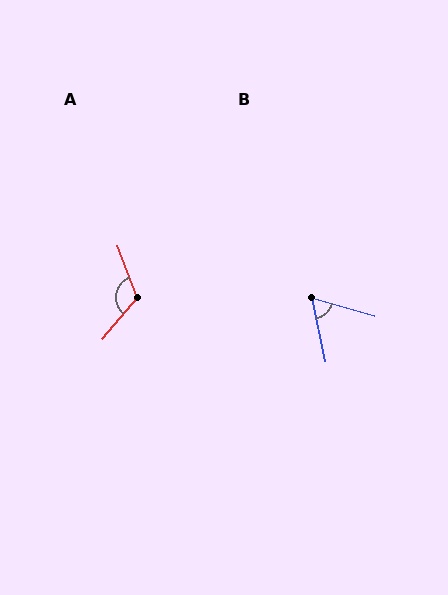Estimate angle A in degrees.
Approximately 119 degrees.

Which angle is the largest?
A, at approximately 119 degrees.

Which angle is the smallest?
B, at approximately 63 degrees.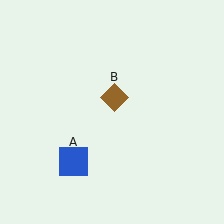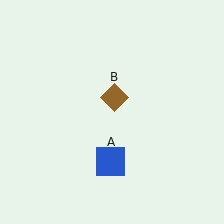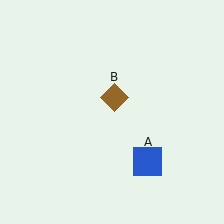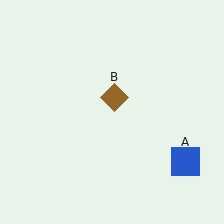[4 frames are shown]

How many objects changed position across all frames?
1 object changed position: blue square (object A).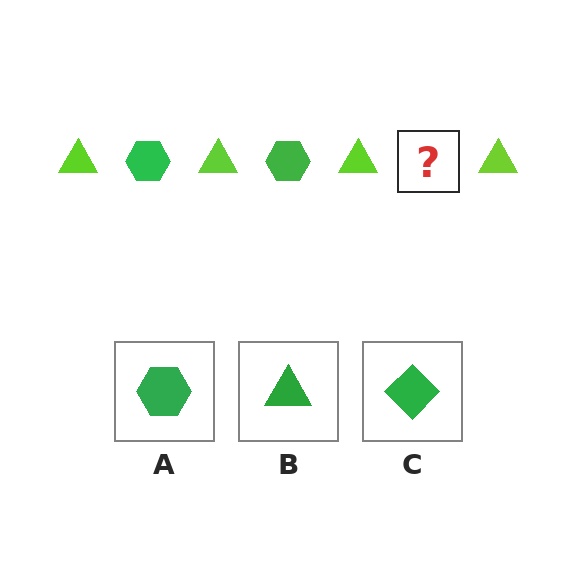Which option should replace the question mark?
Option A.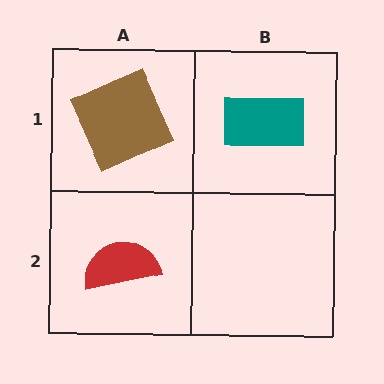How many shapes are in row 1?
2 shapes.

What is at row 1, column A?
A brown square.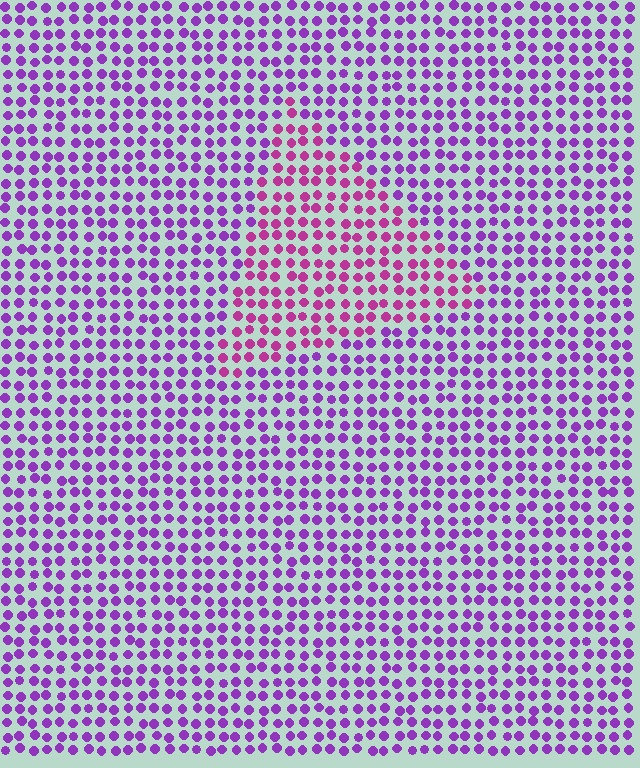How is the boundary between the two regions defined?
The boundary is defined purely by a slight shift in hue (about 35 degrees). Spacing, size, and orientation are identical on both sides.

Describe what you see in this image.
The image is filled with small purple elements in a uniform arrangement. A triangle-shaped region is visible where the elements are tinted to a slightly different hue, forming a subtle color boundary.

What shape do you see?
I see a triangle.